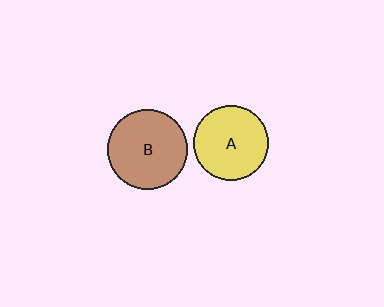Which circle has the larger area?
Circle B (brown).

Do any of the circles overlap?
No, none of the circles overlap.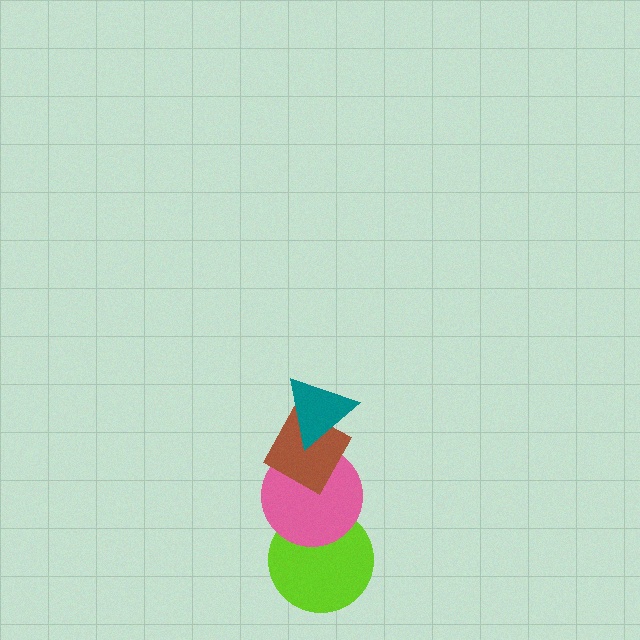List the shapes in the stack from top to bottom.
From top to bottom: the teal triangle, the brown diamond, the pink circle, the lime circle.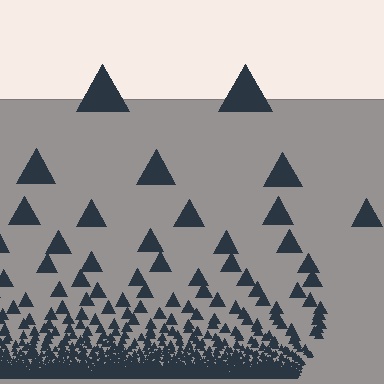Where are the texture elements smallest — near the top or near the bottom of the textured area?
Near the bottom.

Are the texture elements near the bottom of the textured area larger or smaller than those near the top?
Smaller. The gradient is inverted — elements near the bottom are smaller and denser.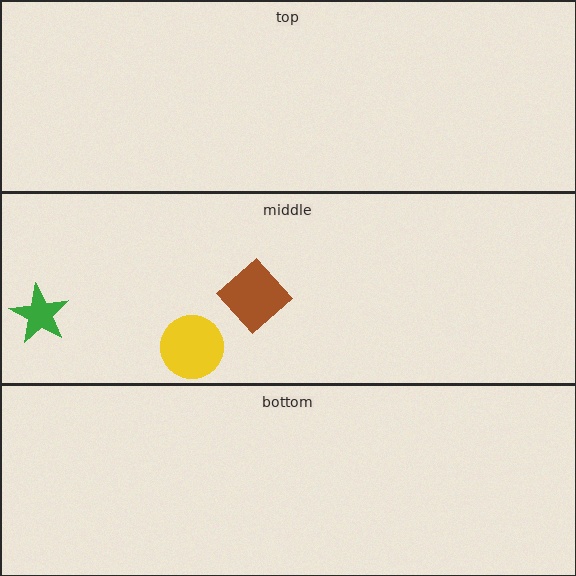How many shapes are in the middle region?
3.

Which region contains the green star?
The middle region.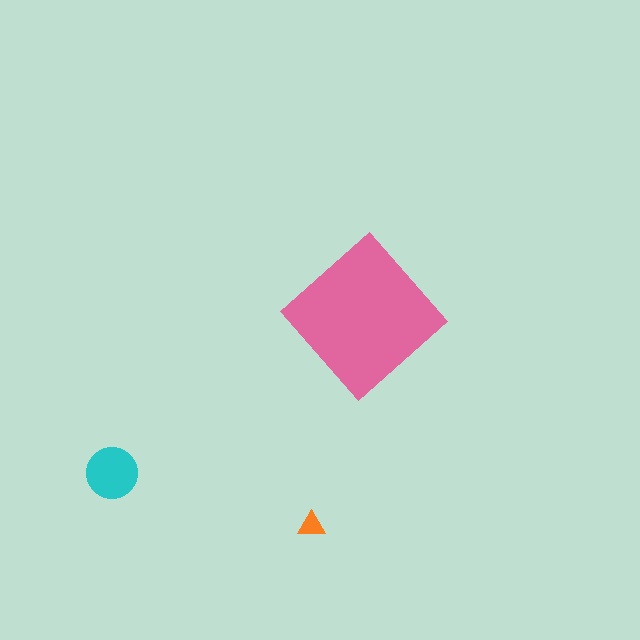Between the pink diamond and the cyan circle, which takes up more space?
The pink diamond.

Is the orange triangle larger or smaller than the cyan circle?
Smaller.